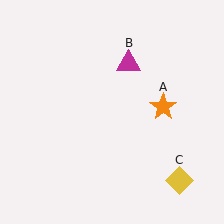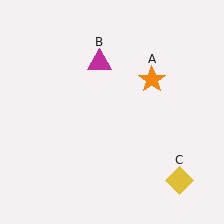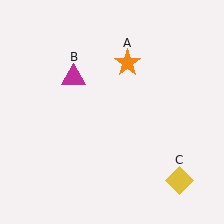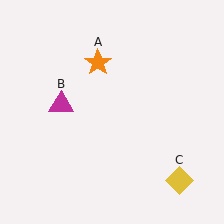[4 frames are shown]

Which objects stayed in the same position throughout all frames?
Yellow diamond (object C) remained stationary.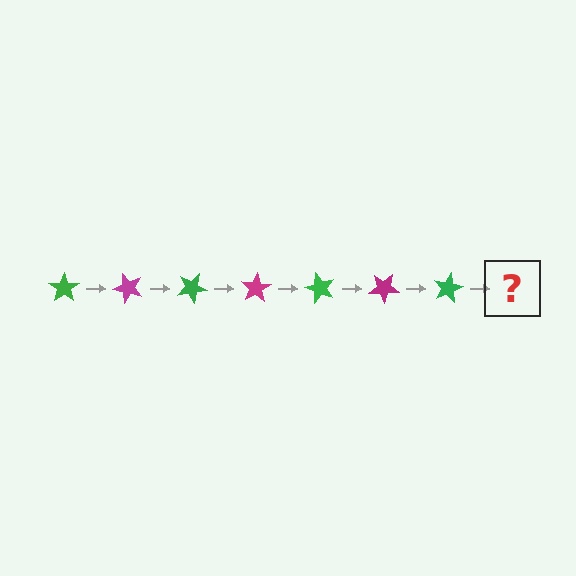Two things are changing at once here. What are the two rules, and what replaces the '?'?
The two rules are that it rotates 50 degrees each step and the color cycles through green and magenta. The '?' should be a magenta star, rotated 350 degrees from the start.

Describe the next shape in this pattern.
It should be a magenta star, rotated 350 degrees from the start.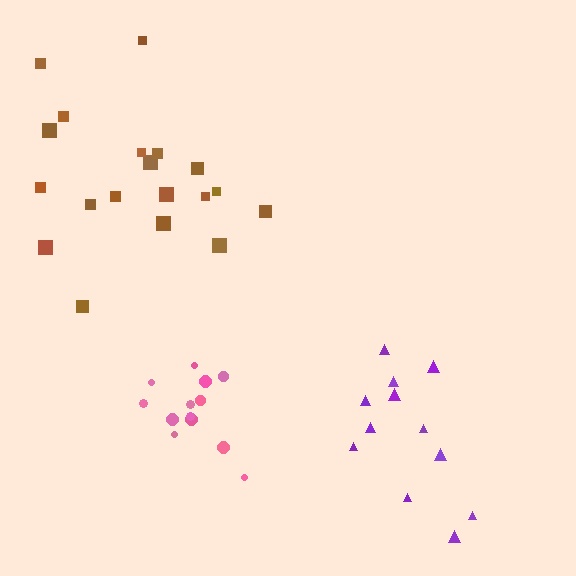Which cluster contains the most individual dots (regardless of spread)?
Brown (19).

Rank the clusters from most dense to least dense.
pink, purple, brown.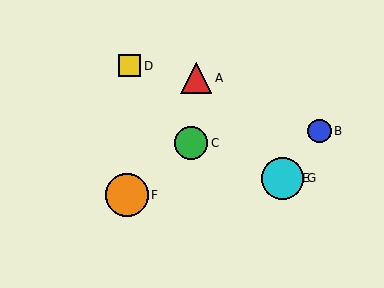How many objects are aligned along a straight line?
3 objects (C, E, G) are aligned along a straight line.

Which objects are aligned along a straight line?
Objects C, E, G are aligned along a straight line.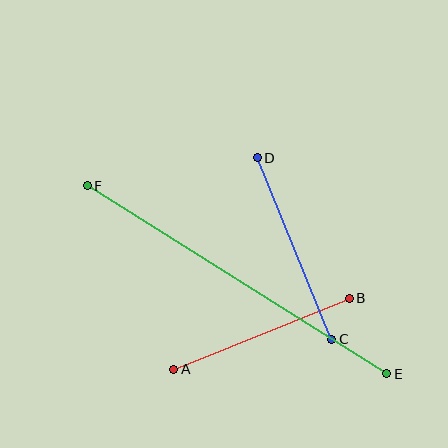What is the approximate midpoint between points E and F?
The midpoint is at approximately (237, 280) pixels.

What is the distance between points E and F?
The distance is approximately 354 pixels.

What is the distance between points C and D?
The distance is approximately 196 pixels.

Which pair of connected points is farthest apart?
Points E and F are farthest apart.